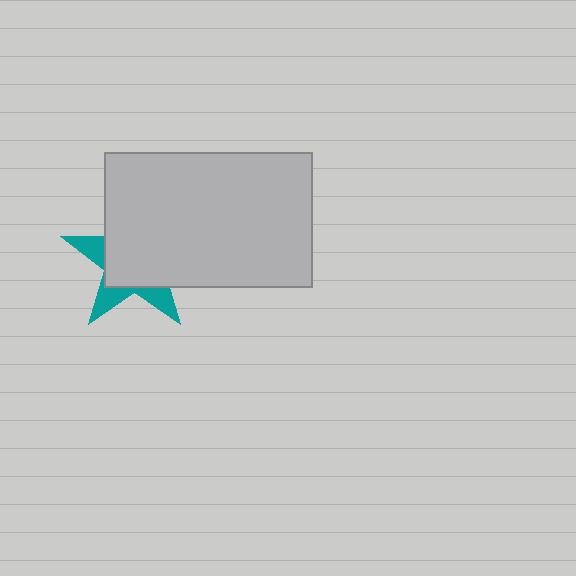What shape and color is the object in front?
The object in front is a light gray rectangle.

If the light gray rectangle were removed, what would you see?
You would see the complete teal star.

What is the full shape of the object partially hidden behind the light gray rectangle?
The partially hidden object is a teal star.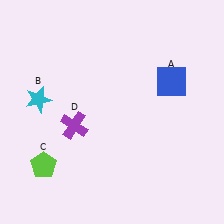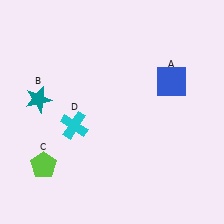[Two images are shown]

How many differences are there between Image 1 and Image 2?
There are 2 differences between the two images.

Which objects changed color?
B changed from cyan to teal. D changed from purple to cyan.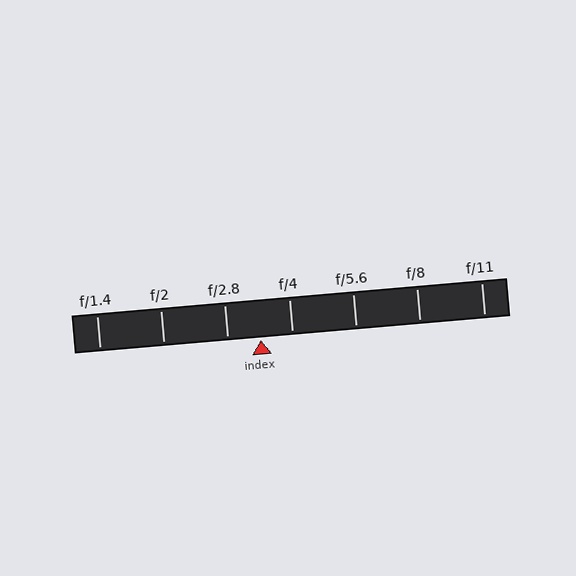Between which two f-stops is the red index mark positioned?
The index mark is between f/2.8 and f/4.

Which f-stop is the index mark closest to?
The index mark is closest to f/4.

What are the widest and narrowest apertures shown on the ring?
The widest aperture shown is f/1.4 and the narrowest is f/11.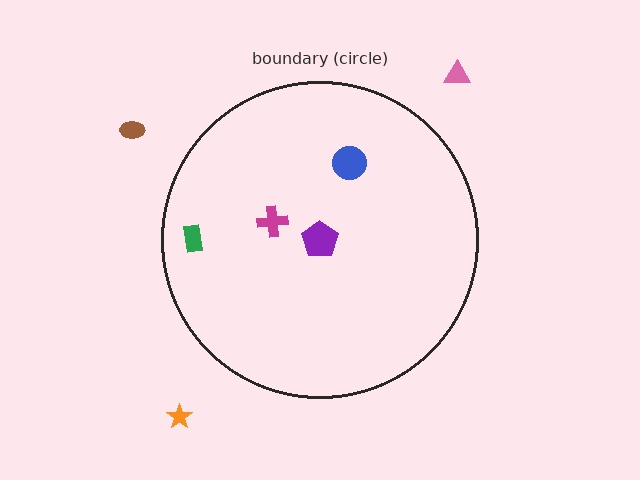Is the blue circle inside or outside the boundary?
Inside.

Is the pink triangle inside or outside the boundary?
Outside.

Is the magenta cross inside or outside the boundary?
Inside.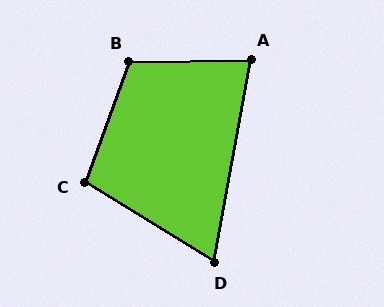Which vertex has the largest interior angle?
B, at approximately 111 degrees.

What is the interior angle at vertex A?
Approximately 79 degrees (acute).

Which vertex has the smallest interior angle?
D, at approximately 69 degrees.